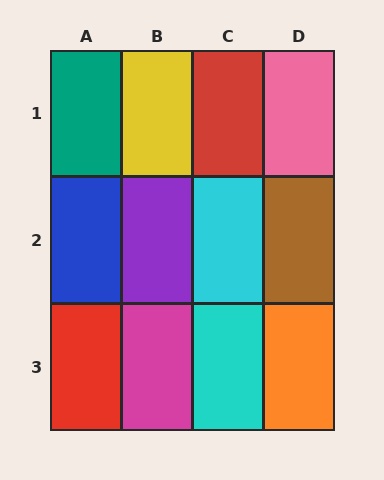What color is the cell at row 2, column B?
Purple.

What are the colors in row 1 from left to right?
Teal, yellow, red, pink.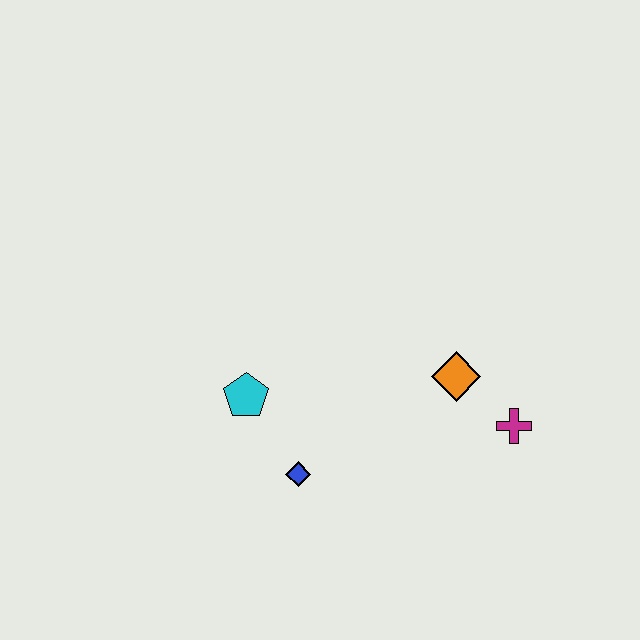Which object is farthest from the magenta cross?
The cyan pentagon is farthest from the magenta cross.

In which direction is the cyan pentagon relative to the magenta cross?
The cyan pentagon is to the left of the magenta cross.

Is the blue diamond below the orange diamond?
Yes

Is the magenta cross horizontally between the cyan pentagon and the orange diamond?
No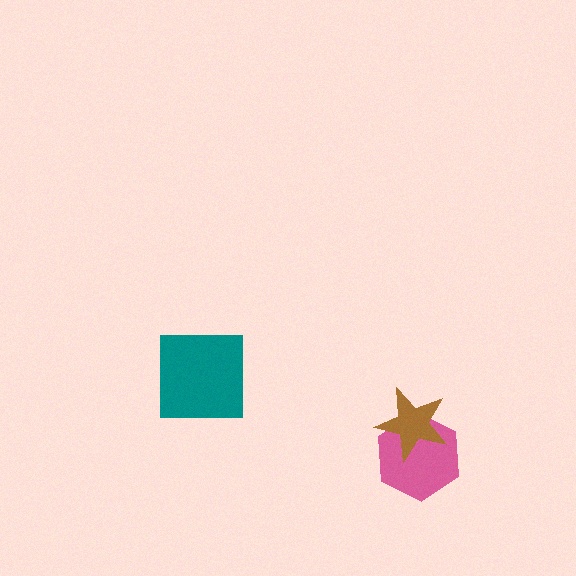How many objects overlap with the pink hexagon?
1 object overlaps with the pink hexagon.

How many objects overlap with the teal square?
0 objects overlap with the teal square.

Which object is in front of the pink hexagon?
The brown star is in front of the pink hexagon.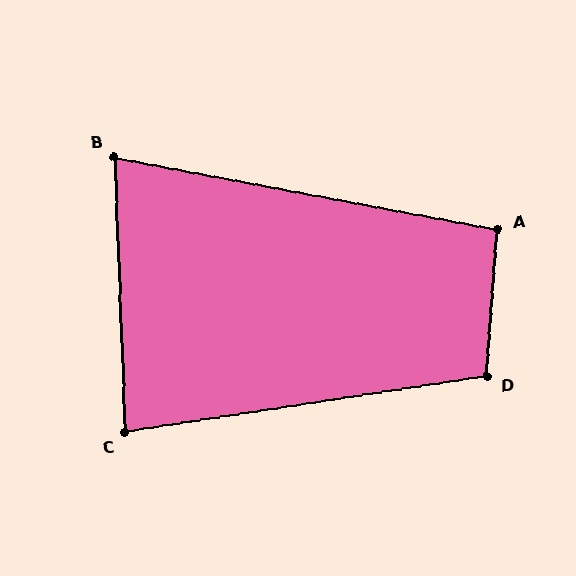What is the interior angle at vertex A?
Approximately 96 degrees (obtuse).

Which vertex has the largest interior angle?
D, at approximately 103 degrees.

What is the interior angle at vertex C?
Approximately 84 degrees (acute).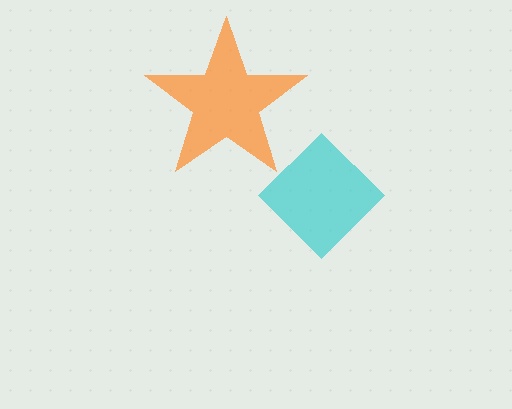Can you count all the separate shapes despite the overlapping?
Yes, there are 2 separate shapes.